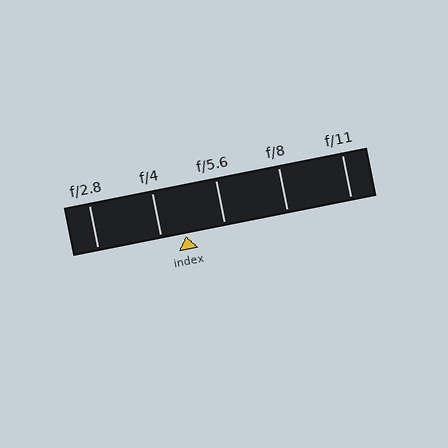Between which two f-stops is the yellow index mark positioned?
The index mark is between f/4 and f/5.6.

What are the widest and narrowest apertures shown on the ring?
The widest aperture shown is f/2.8 and the narrowest is f/11.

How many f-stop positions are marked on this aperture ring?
There are 5 f-stop positions marked.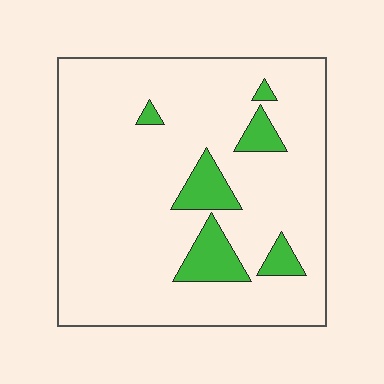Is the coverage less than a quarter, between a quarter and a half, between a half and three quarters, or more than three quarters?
Less than a quarter.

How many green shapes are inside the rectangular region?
6.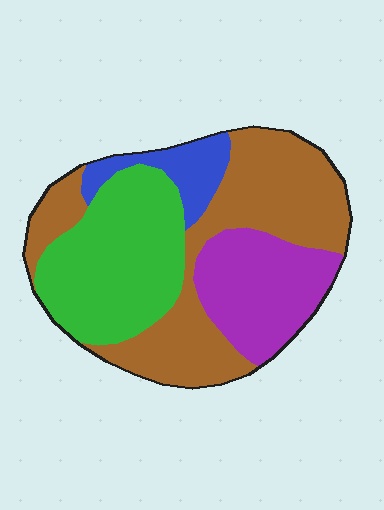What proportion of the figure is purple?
Purple covers about 20% of the figure.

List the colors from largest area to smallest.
From largest to smallest: brown, green, purple, blue.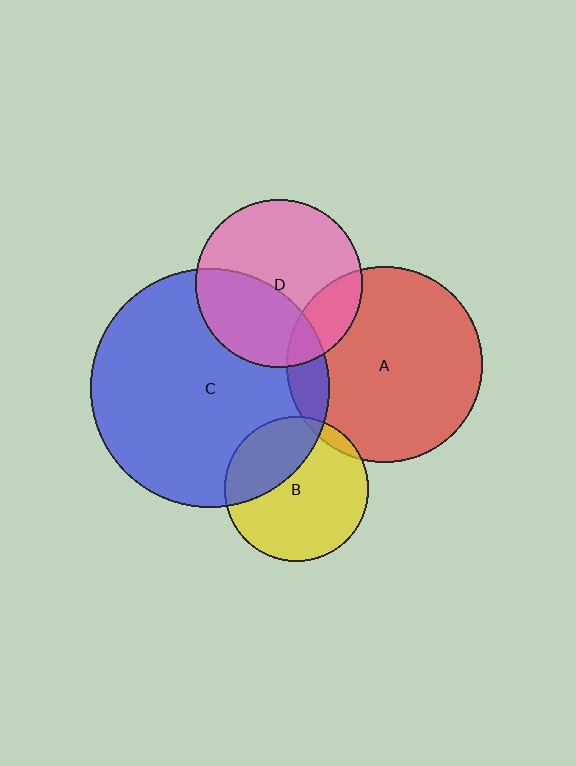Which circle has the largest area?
Circle C (blue).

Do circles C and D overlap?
Yes.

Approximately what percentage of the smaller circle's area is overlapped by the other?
Approximately 40%.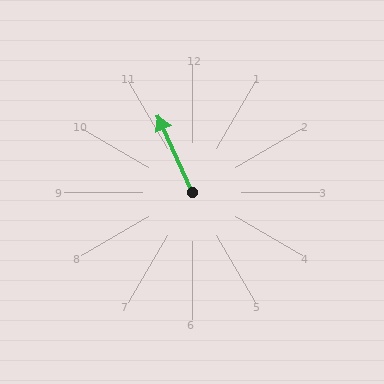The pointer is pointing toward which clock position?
Roughly 11 o'clock.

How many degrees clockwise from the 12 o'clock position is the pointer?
Approximately 335 degrees.